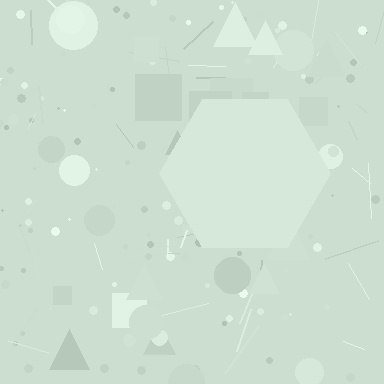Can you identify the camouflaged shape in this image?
The camouflaged shape is a hexagon.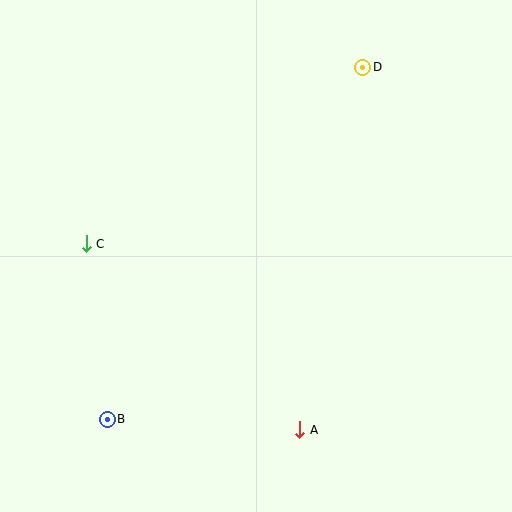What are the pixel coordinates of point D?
Point D is at (363, 67).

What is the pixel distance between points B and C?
The distance between B and C is 177 pixels.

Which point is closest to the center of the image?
Point C at (86, 244) is closest to the center.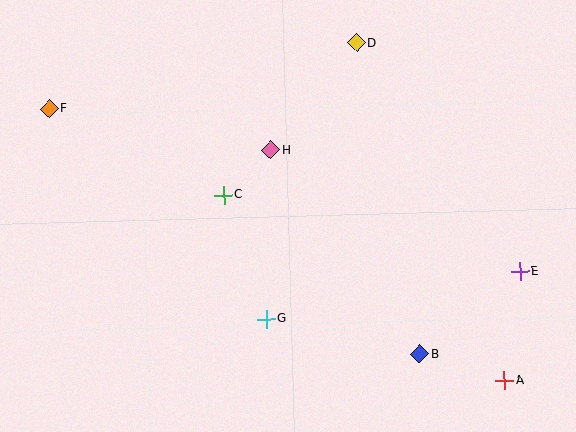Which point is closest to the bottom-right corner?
Point A is closest to the bottom-right corner.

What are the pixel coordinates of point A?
Point A is at (504, 380).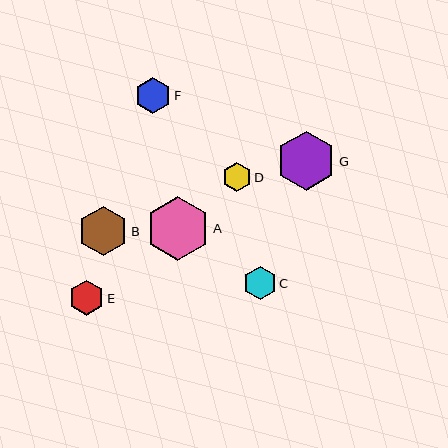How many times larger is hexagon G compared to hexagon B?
Hexagon G is approximately 1.2 times the size of hexagon B.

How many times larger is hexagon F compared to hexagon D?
Hexagon F is approximately 1.2 times the size of hexagon D.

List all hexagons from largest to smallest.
From largest to smallest: A, G, B, F, E, C, D.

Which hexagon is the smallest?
Hexagon D is the smallest with a size of approximately 29 pixels.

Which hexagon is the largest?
Hexagon A is the largest with a size of approximately 64 pixels.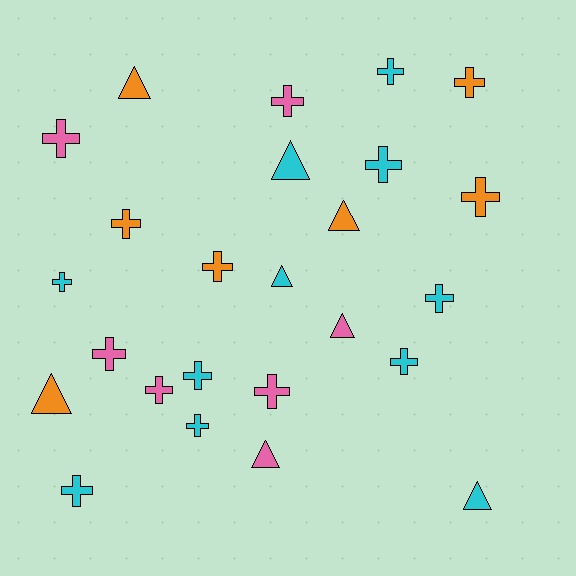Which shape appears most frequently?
Cross, with 17 objects.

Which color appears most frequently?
Cyan, with 11 objects.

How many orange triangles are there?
There are 3 orange triangles.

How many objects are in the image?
There are 25 objects.